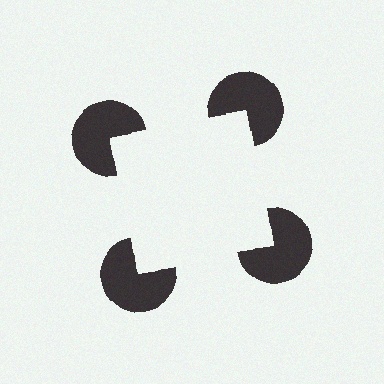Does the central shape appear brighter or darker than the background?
It typically appears slightly brighter than the background, even though no actual brightness change is drawn.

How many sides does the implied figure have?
4 sides.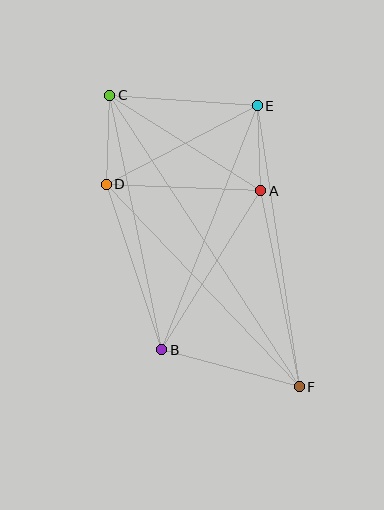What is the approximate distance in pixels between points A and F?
The distance between A and F is approximately 200 pixels.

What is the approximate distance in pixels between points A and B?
The distance between A and B is approximately 187 pixels.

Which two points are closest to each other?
Points A and E are closest to each other.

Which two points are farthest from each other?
Points C and F are farthest from each other.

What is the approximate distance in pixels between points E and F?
The distance between E and F is approximately 284 pixels.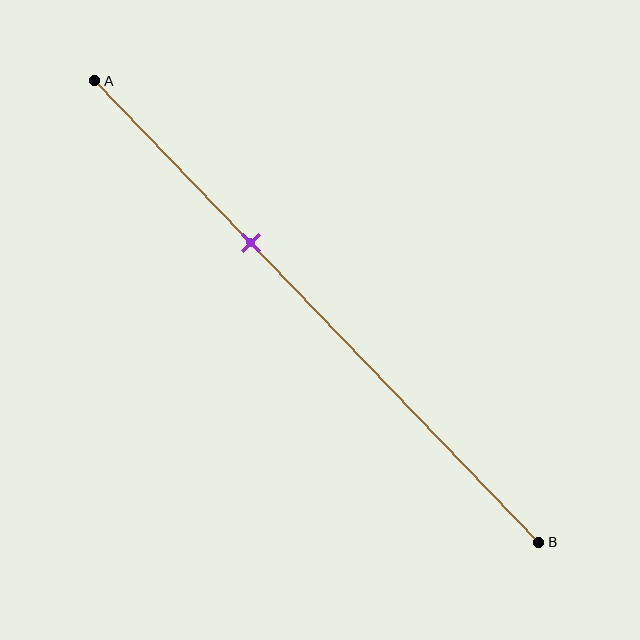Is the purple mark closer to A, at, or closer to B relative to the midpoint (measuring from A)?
The purple mark is closer to point A than the midpoint of segment AB.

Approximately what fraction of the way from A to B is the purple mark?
The purple mark is approximately 35% of the way from A to B.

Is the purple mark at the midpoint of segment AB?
No, the mark is at about 35% from A, not at the 50% midpoint.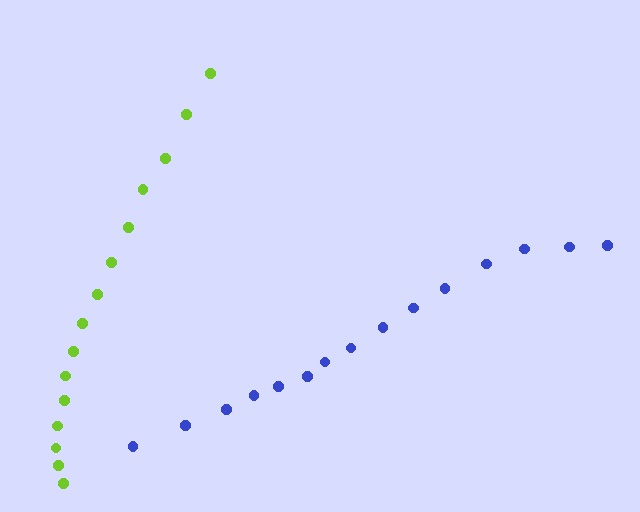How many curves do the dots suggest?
There are 2 distinct paths.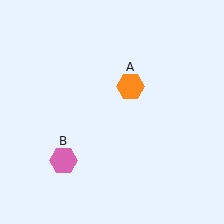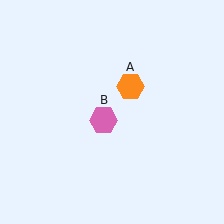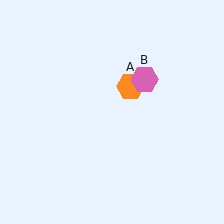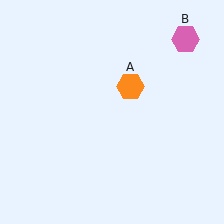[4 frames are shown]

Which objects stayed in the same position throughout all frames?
Orange hexagon (object A) remained stationary.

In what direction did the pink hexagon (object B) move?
The pink hexagon (object B) moved up and to the right.